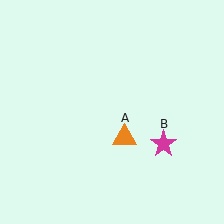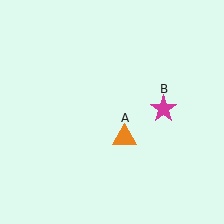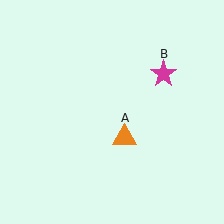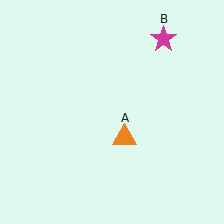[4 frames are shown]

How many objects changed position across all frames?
1 object changed position: magenta star (object B).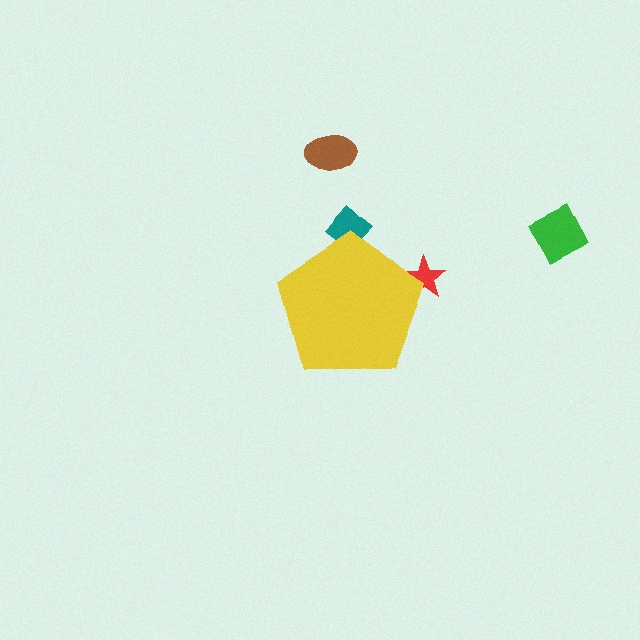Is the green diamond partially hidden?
No, the green diamond is fully visible.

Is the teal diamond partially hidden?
Yes, the teal diamond is partially hidden behind the yellow pentagon.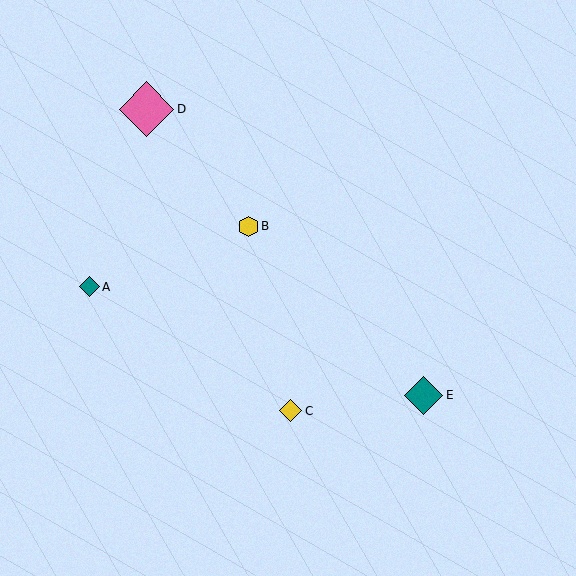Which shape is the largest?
The pink diamond (labeled D) is the largest.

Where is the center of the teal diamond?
The center of the teal diamond is at (424, 395).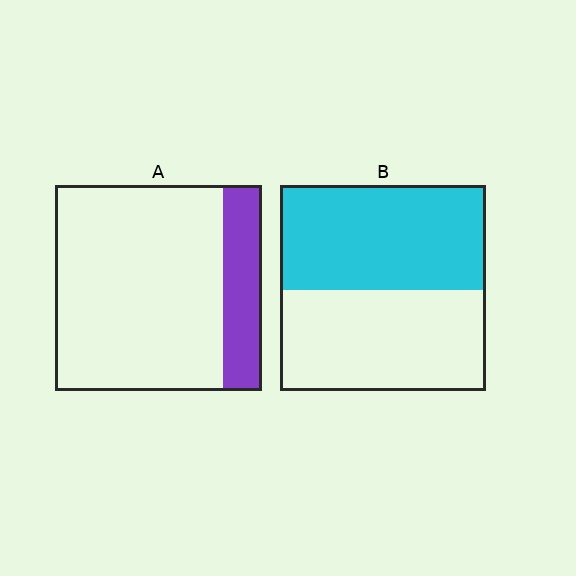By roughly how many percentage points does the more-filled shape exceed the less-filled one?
By roughly 30 percentage points (B over A).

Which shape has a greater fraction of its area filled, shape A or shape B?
Shape B.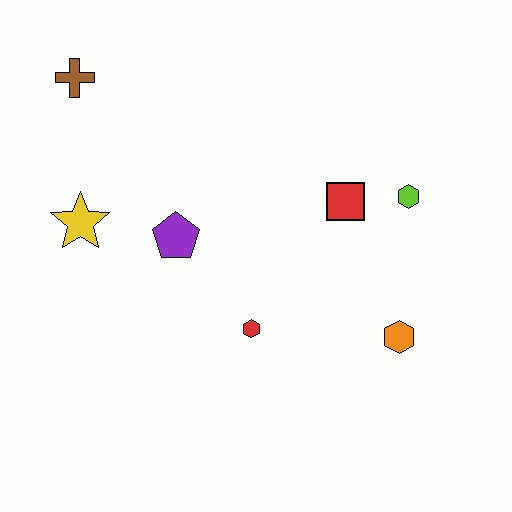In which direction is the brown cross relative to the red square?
The brown cross is to the left of the red square.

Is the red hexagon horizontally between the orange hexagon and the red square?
No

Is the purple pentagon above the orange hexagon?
Yes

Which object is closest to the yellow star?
The purple pentagon is closest to the yellow star.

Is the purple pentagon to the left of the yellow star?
No